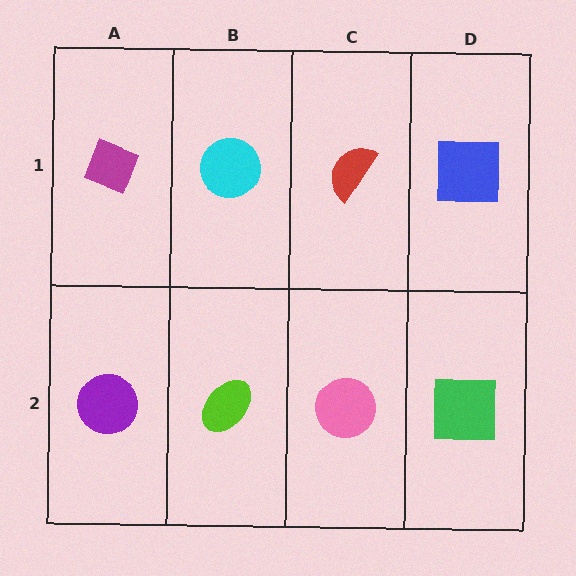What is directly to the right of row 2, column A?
A lime ellipse.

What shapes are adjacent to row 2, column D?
A blue square (row 1, column D), a pink circle (row 2, column C).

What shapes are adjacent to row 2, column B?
A cyan circle (row 1, column B), a purple circle (row 2, column A), a pink circle (row 2, column C).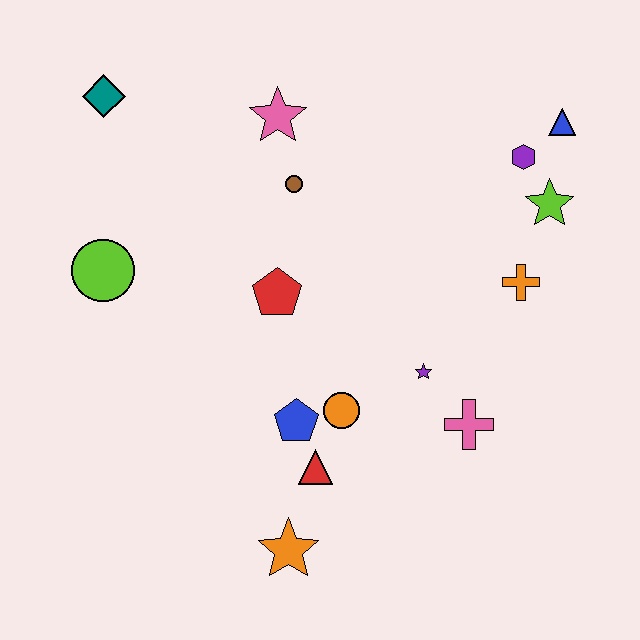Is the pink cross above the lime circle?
No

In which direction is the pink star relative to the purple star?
The pink star is above the purple star.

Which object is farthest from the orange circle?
The teal diamond is farthest from the orange circle.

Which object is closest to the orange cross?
The lime star is closest to the orange cross.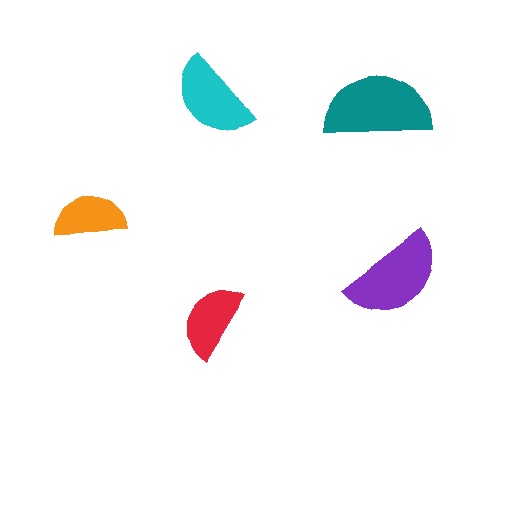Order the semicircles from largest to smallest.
the teal one, the purple one, the cyan one, the red one, the orange one.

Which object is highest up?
The cyan semicircle is topmost.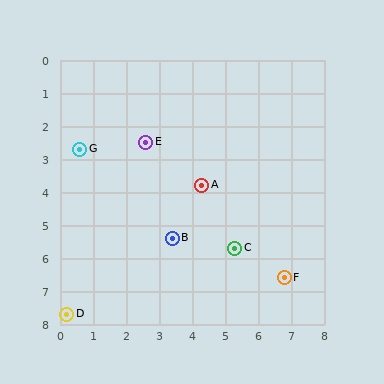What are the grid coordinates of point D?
Point D is at approximately (0.2, 7.7).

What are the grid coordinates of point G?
Point G is at approximately (0.6, 2.7).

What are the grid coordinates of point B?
Point B is at approximately (3.4, 5.4).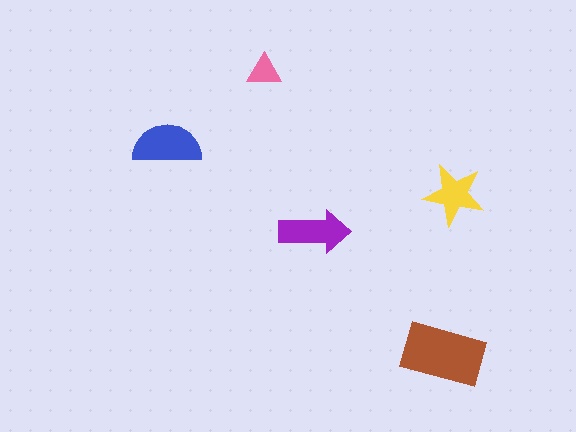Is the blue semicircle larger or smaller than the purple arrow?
Larger.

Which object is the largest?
The brown rectangle.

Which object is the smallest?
The pink triangle.